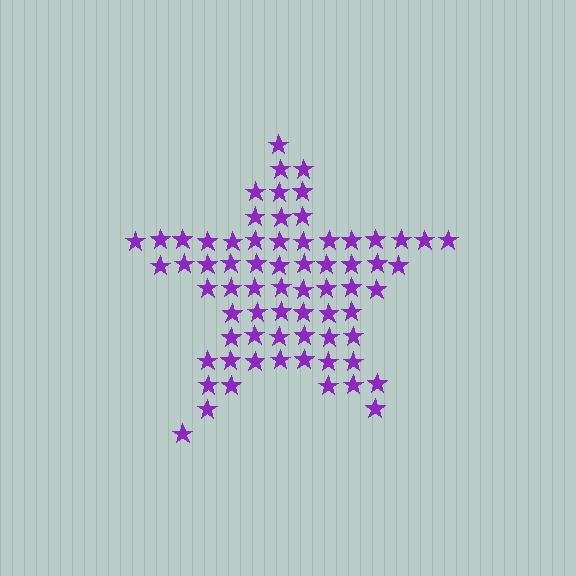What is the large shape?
The large shape is a star.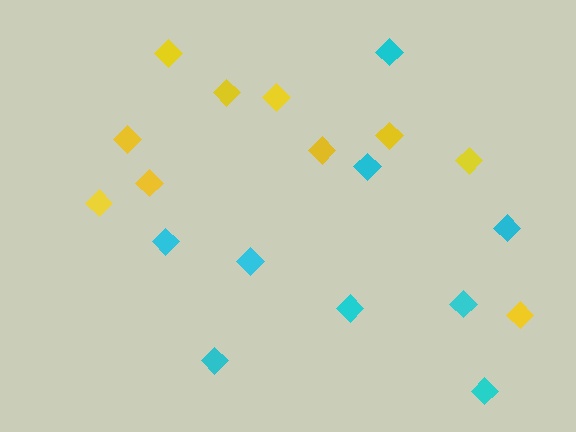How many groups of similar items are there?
There are 2 groups: one group of cyan diamonds (9) and one group of yellow diamonds (10).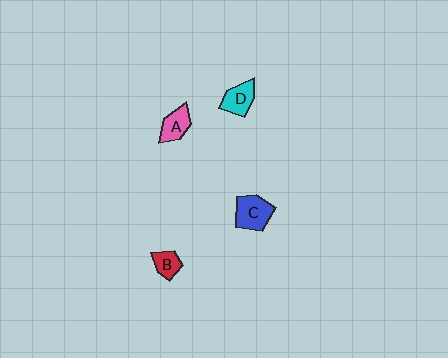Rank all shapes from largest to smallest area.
From largest to smallest: C (blue), D (cyan), A (pink), B (red).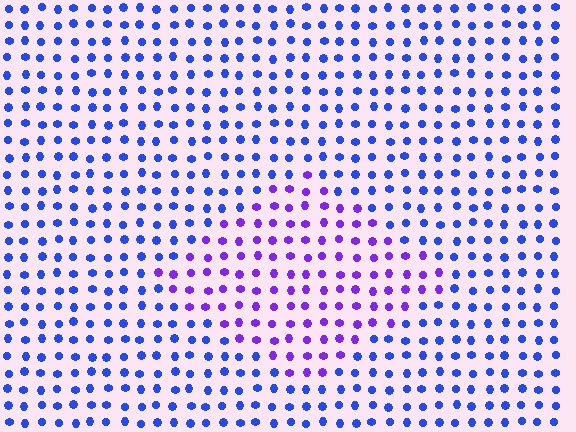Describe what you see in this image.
The image is filled with small blue elements in a uniform arrangement. A diamond-shaped region is visible where the elements are tinted to a slightly different hue, forming a subtle color boundary.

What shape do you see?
I see a diamond.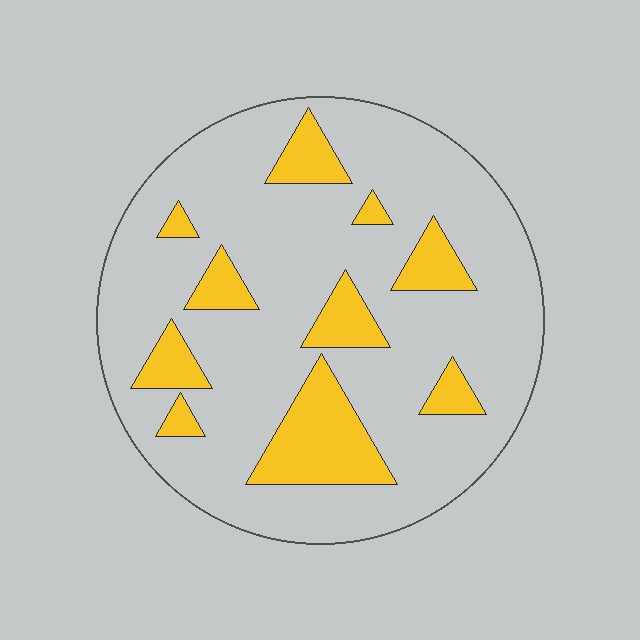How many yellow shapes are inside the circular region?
10.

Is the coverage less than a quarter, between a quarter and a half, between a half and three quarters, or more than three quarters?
Less than a quarter.